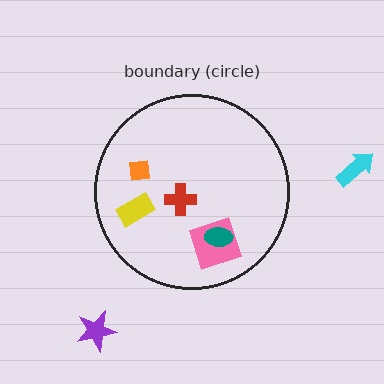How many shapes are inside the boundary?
5 inside, 2 outside.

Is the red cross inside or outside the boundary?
Inside.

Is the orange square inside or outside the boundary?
Inside.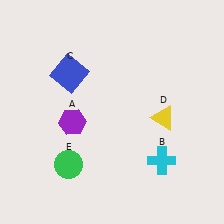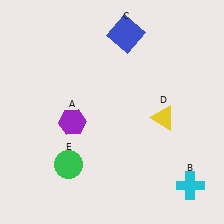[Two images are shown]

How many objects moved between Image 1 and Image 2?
2 objects moved between the two images.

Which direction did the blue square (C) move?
The blue square (C) moved right.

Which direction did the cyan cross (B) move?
The cyan cross (B) moved right.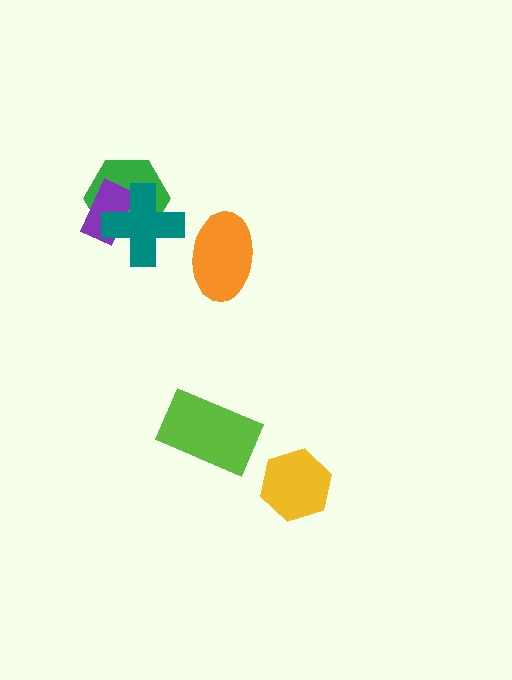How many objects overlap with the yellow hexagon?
0 objects overlap with the yellow hexagon.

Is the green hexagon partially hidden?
Yes, it is partially covered by another shape.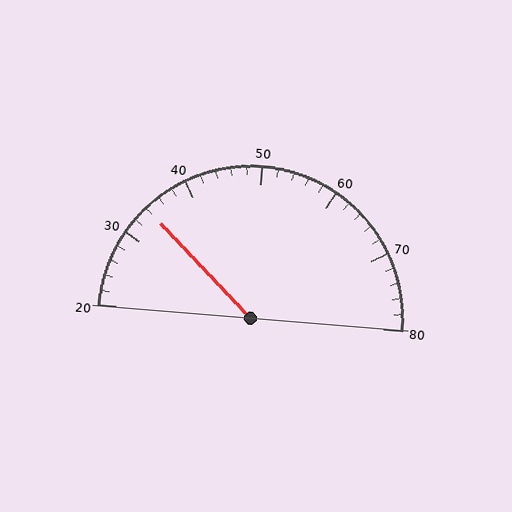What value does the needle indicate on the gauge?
The needle indicates approximately 34.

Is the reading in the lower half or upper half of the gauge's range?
The reading is in the lower half of the range (20 to 80).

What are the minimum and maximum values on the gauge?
The gauge ranges from 20 to 80.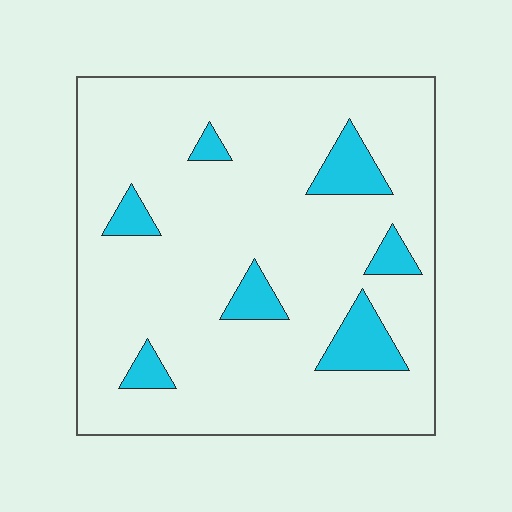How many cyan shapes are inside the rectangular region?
7.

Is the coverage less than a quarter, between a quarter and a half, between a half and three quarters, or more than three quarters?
Less than a quarter.